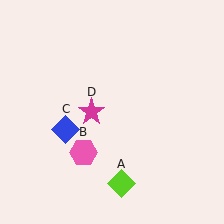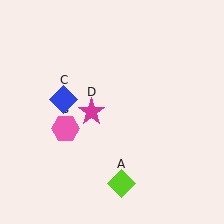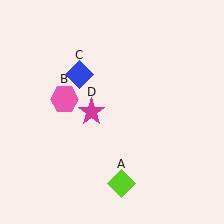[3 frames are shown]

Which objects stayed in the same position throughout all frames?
Lime diamond (object A) and magenta star (object D) remained stationary.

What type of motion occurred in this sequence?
The pink hexagon (object B), blue diamond (object C) rotated clockwise around the center of the scene.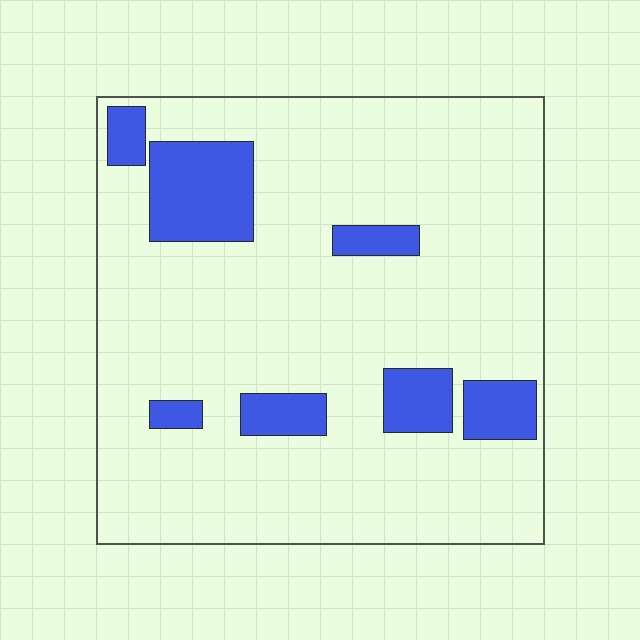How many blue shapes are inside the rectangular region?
7.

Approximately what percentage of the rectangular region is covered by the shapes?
Approximately 15%.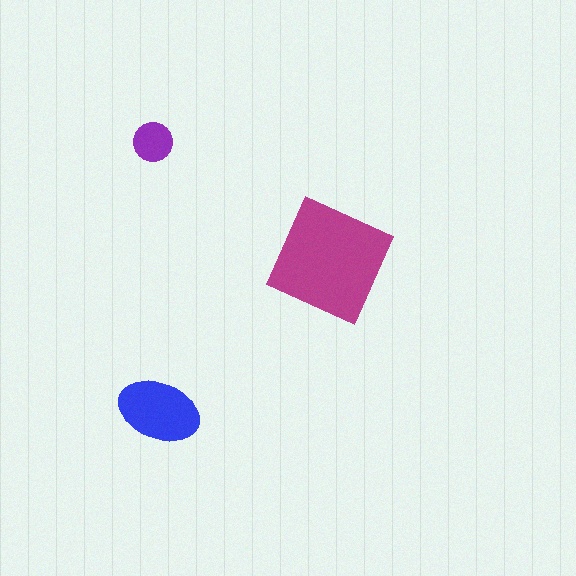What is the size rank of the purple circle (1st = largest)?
3rd.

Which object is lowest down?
The blue ellipse is bottommost.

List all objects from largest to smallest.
The magenta square, the blue ellipse, the purple circle.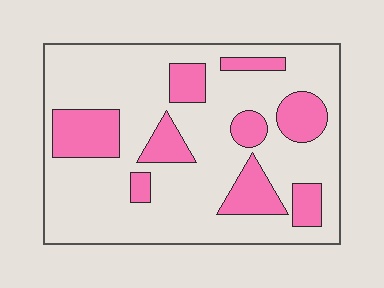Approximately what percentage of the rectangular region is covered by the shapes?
Approximately 25%.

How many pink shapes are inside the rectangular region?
9.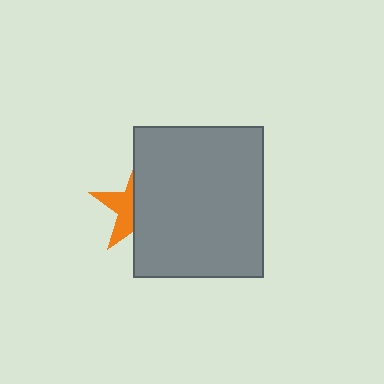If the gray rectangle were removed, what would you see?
You would see the complete orange star.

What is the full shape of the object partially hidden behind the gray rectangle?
The partially hidden object is an orange star.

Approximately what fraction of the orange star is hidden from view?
Roughly 59% of the orange star is hidden behind the gray rectangle.